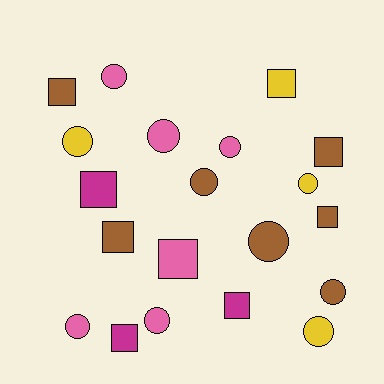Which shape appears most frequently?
Circle, with 11 objects.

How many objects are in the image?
There are 20 objects.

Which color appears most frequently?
Brown, with 7 objects.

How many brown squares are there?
There are 4 brown squares.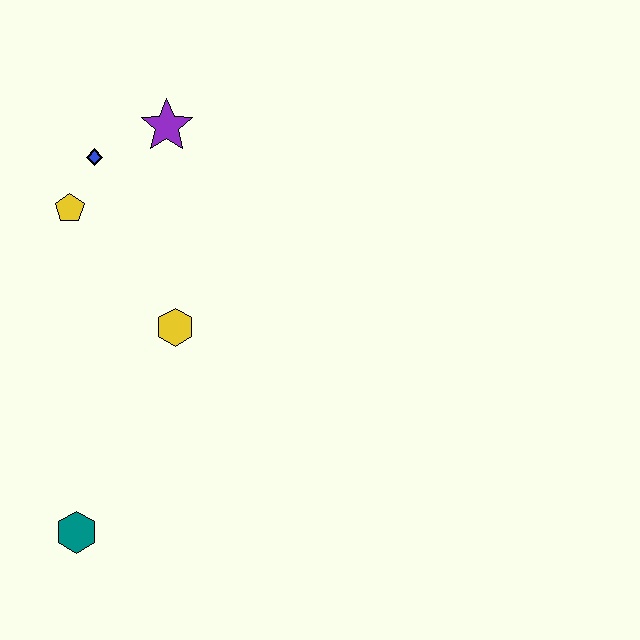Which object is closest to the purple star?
The blue diamond is closest to the purple star.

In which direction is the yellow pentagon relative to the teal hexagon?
The yellow pentagon is above the teal hexagon.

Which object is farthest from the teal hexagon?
The purple star is farthest from the teal hexagon.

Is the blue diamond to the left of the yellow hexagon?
Yes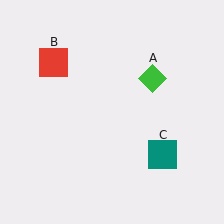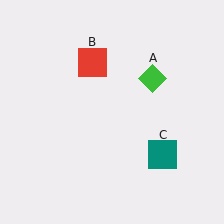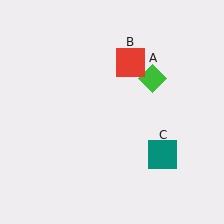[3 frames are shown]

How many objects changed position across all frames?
1 object changed position: red square (object B).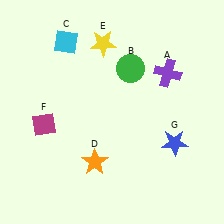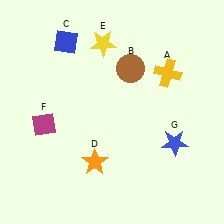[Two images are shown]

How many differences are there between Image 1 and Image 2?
There are 3 differences between the two images.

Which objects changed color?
A changed from purple to yellow. B changed from green to brown. C changed from cyan to blue.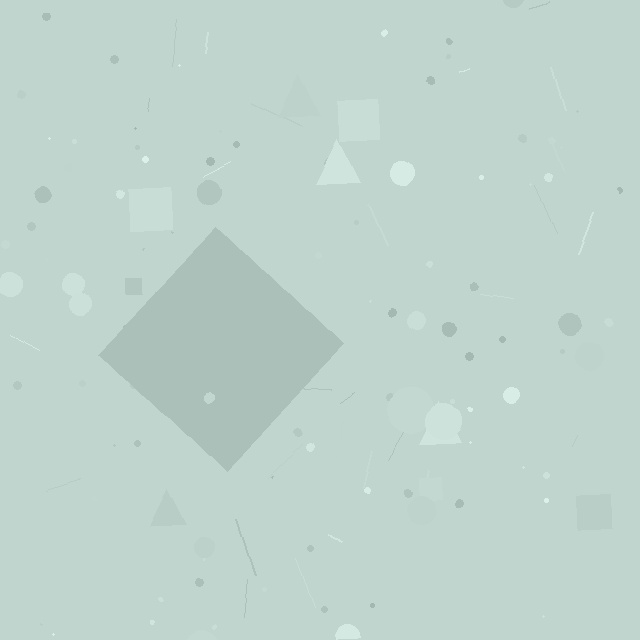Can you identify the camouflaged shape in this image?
The camouflaged shape is a diamond.